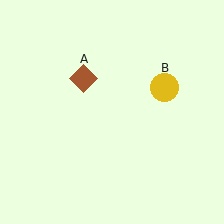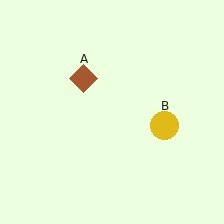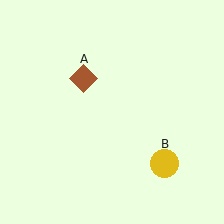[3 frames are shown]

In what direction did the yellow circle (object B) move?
The yellow circle (object B) moved down.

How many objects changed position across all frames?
1 object changed position: yellow circle (object B).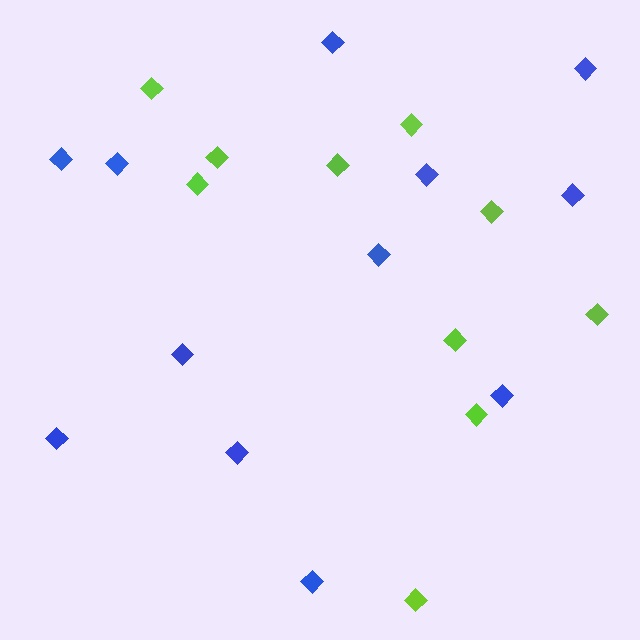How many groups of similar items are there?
There are 2 groups: one group of lime diamonds (10) and one group of blue diamonds (12).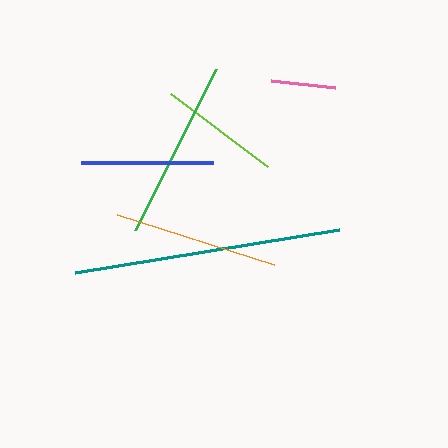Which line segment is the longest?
The teal line is the longest at approximately 267 pixels.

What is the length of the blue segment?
The blue segment is approximately 132 pixels long.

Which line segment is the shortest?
The pink line is the shortest at approximately 65 pixels.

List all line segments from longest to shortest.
From longest to shortest: teal, green, orange, blue, lime, pink.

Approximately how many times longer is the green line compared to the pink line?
The green line is approximately 2.8 times the length of the pink line.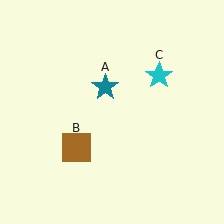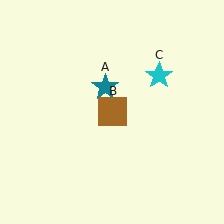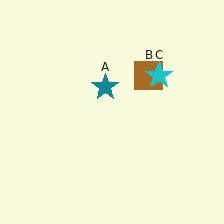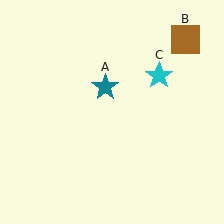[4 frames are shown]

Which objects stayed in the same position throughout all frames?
Teal star (object A) and cyan star (object C) remained stationary.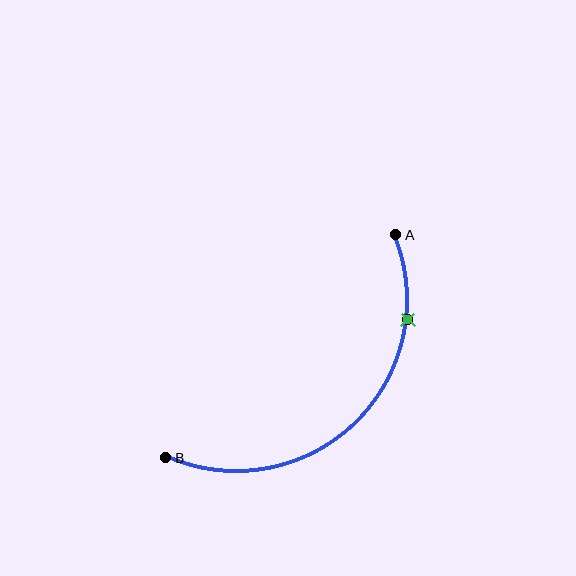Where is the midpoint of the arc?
The arc midpoint is the point on the curve farthest from the straight line joining A and B. It sits below and to the right of that line.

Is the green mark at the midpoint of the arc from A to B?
No. The green mark lies on the arc but is closer to endpoint A. The arc midpoint would be at the point on the curve equidistant along the arc from both A and B.